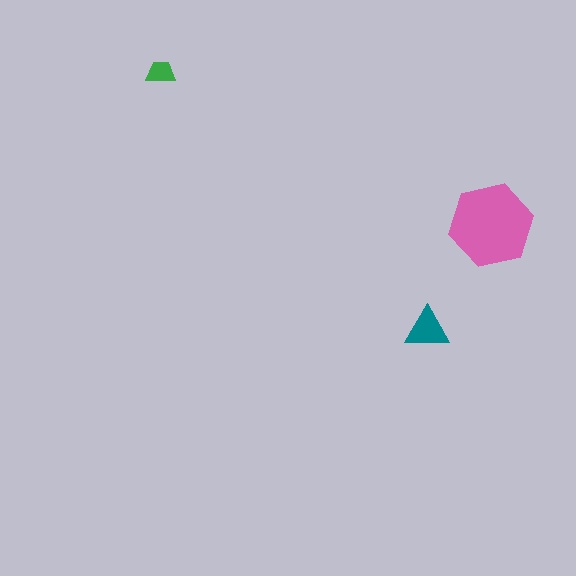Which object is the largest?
The pink hexagon.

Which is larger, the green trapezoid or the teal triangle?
The teal triangle.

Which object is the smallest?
The green trapezoid.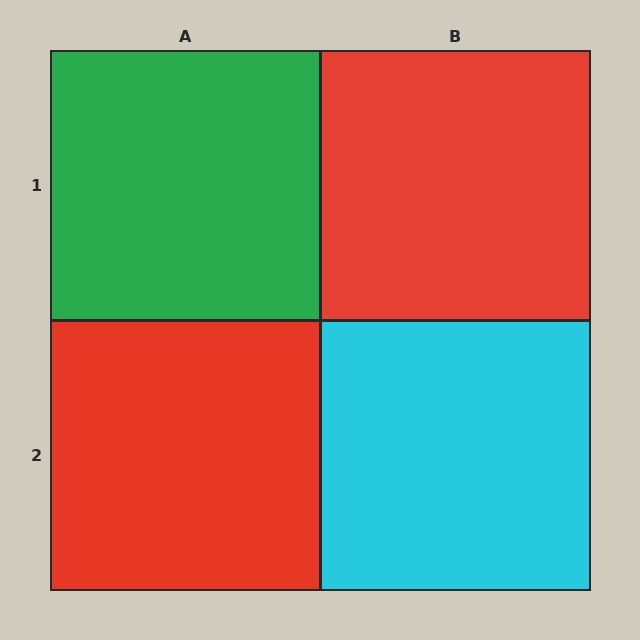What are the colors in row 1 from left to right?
Green, red.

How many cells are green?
1 cell is green.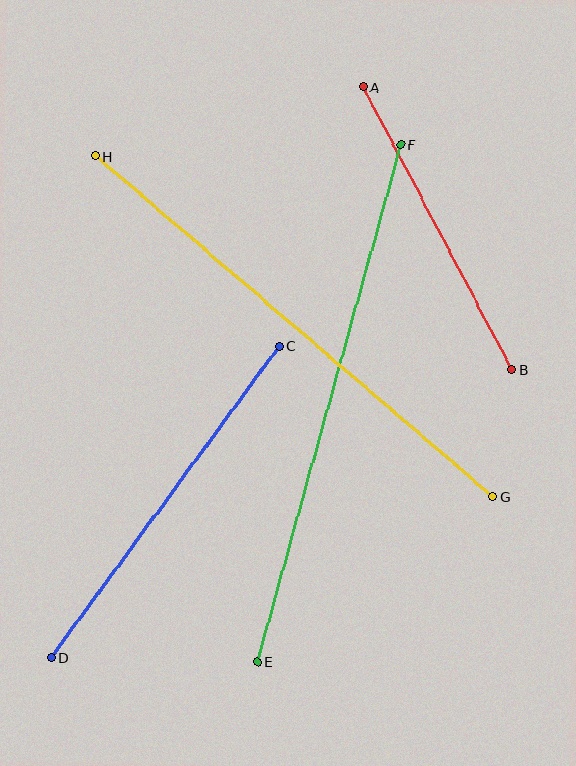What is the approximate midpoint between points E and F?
The midpoint is at approximately (329, 403) pixels.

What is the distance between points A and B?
The distance is approximately 320 pixels.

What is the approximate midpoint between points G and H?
The midpoint is at approximately (294, 326) pixels.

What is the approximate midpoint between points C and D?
The midpoint is at approximately (165, 502) pixels.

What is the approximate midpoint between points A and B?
The midpoint is at approximately (437, 229) pixels.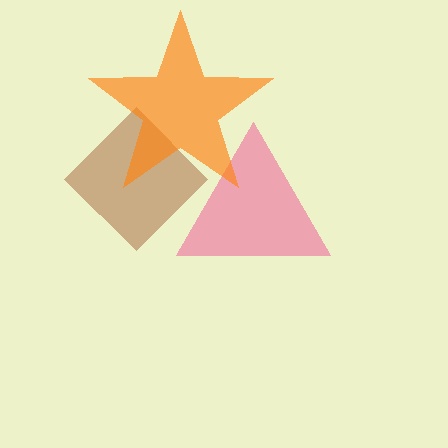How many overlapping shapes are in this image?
There are 3 overlapping shapes in the image.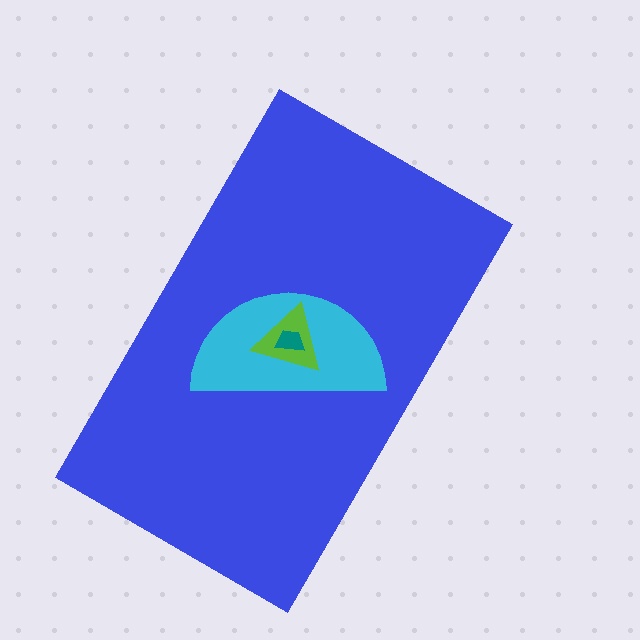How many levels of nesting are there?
4.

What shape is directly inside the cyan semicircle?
The lime triangle.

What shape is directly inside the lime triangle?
The teal trapezoid.